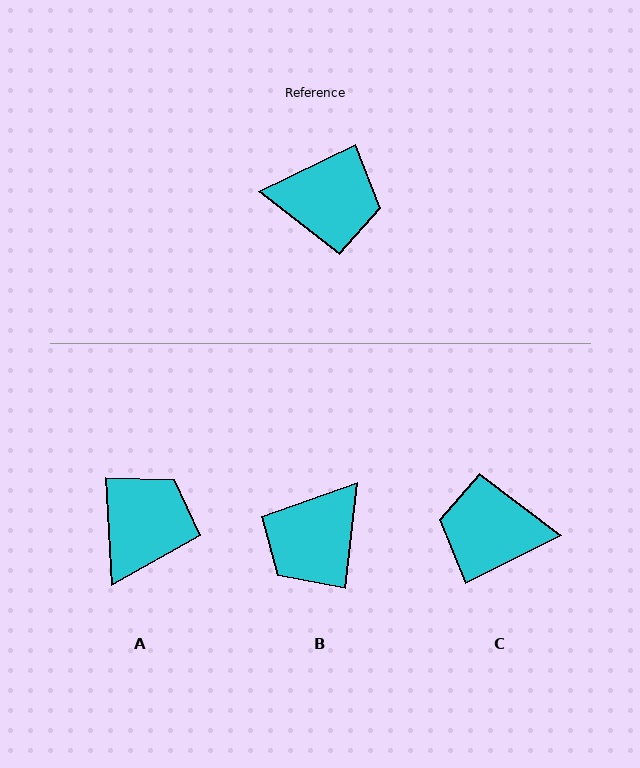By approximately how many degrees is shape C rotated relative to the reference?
Approximately 179 degrees clockwise.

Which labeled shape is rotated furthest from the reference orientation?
C, about 179 degrees away.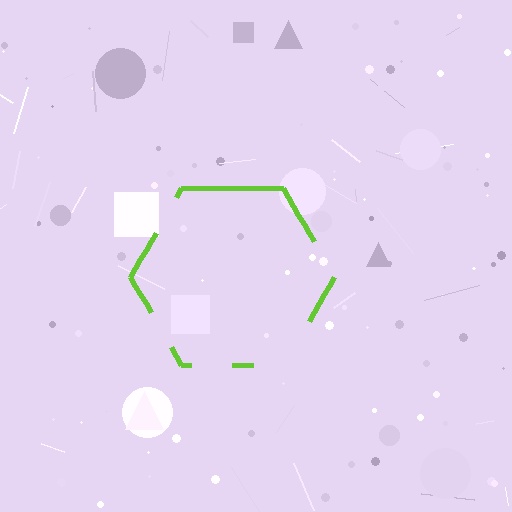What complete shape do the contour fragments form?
The contour fragments form a hexagon.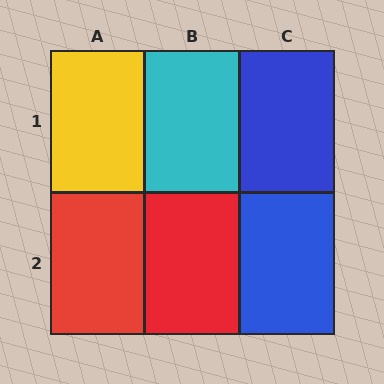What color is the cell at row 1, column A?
Yellow.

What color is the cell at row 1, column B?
Cyan.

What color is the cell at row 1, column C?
Blue.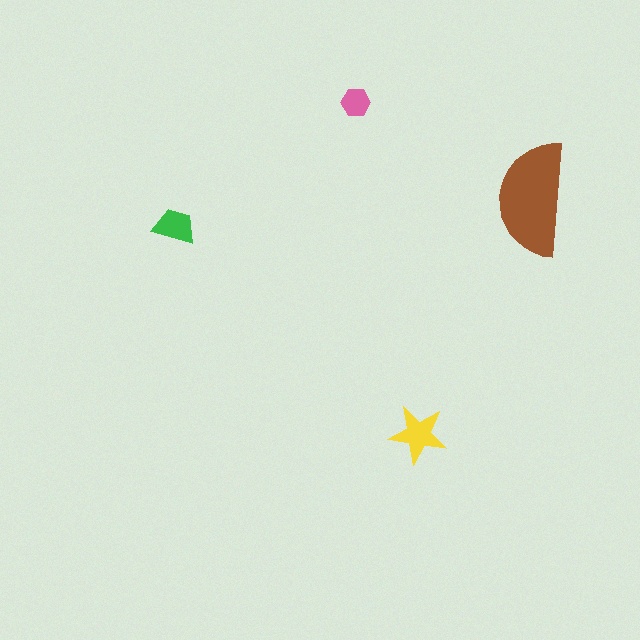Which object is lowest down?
The yellow star is bottommost.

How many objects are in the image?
There are 4 objects in the image.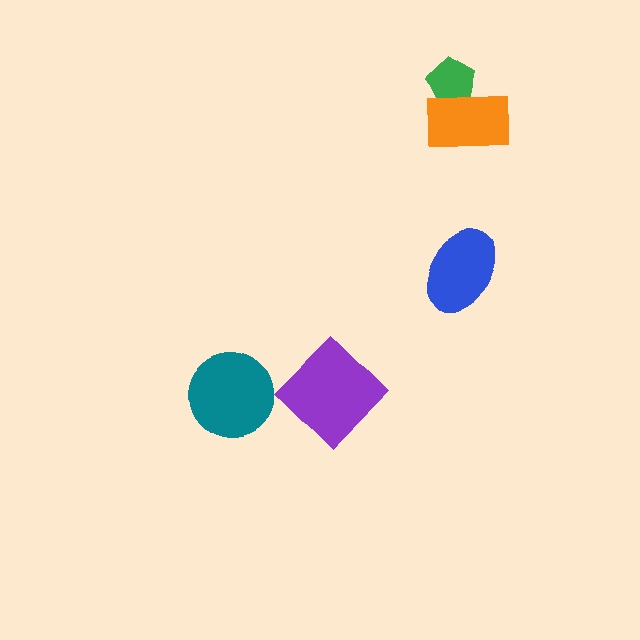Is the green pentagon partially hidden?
Yes, it is partially covered by another shape.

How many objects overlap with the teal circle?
0 objects overlap with the teal circle.